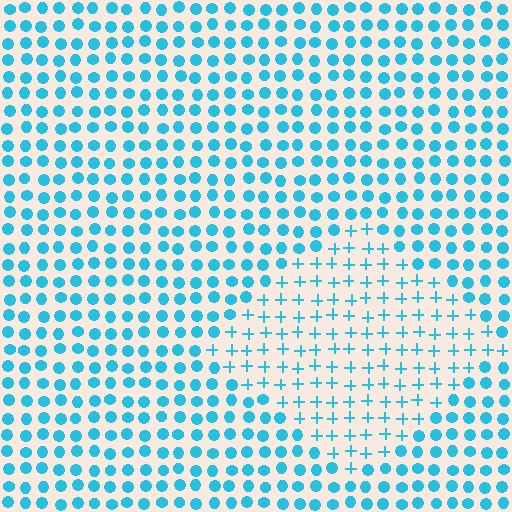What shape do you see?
I see a diamond.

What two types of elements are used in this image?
The image uses plus signs inside the diamond region and circles outside it.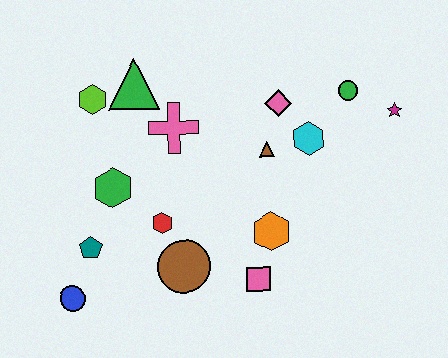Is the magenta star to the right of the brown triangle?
Yes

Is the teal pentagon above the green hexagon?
No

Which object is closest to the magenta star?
The green circle is closest to the magenta star.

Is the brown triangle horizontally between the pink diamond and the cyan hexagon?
No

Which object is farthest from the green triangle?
The magenta star is farthest from the green triangle.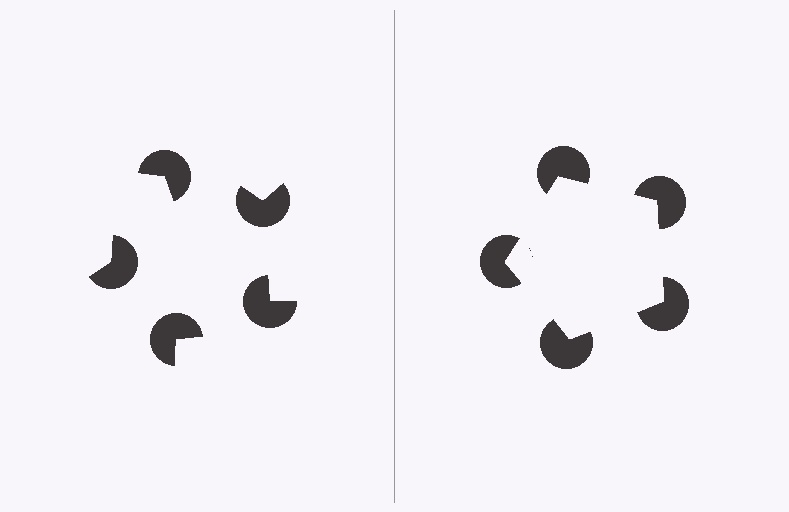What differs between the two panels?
The pac-man discs are positioned identically on both sides; only the wedge orientations differ. On the right they align to a pentagon; on the left they are misaligned.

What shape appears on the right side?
An illusory pentagon.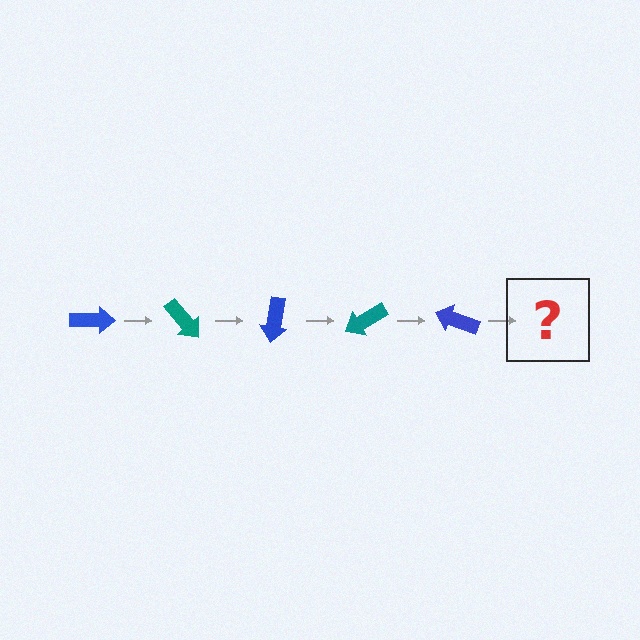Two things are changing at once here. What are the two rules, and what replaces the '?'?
The two rules are that it rotates 50 degrees each step and the color cycles through blue and teal. The '?' should be a teal arrow, rotated 250 degrees from the start.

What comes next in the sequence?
The next element should be a teal arrow, rotated 250 degrees from the start.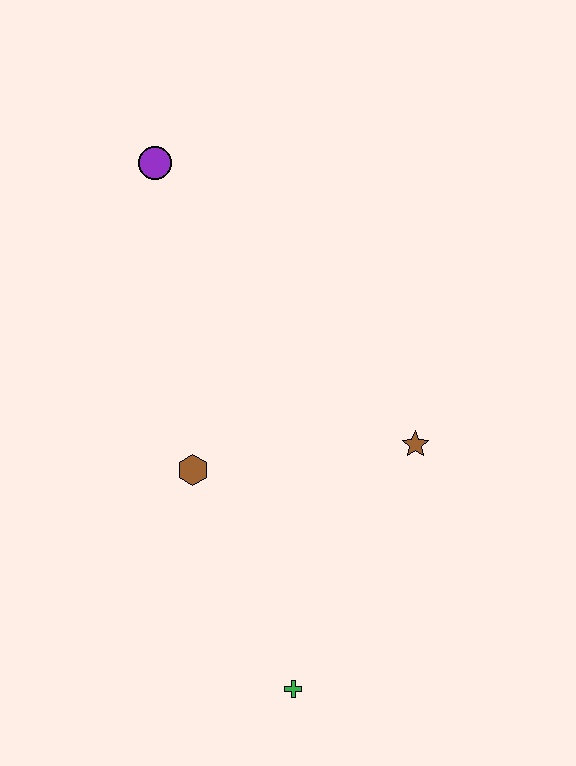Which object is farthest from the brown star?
The purple circle is farthest from the brown star.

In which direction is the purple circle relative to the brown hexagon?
The purple circle is above the brown hexagon.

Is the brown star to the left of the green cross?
No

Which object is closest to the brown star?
The brown hexagon is closest to the brown star.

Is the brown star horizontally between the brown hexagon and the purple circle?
No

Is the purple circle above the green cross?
Yes